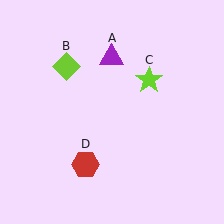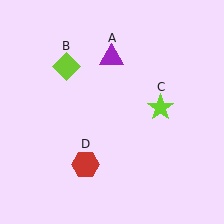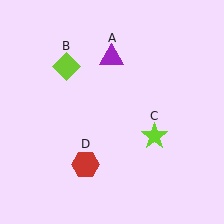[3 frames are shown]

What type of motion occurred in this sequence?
The lime star (object C) rotated clockwise around the center of the scene.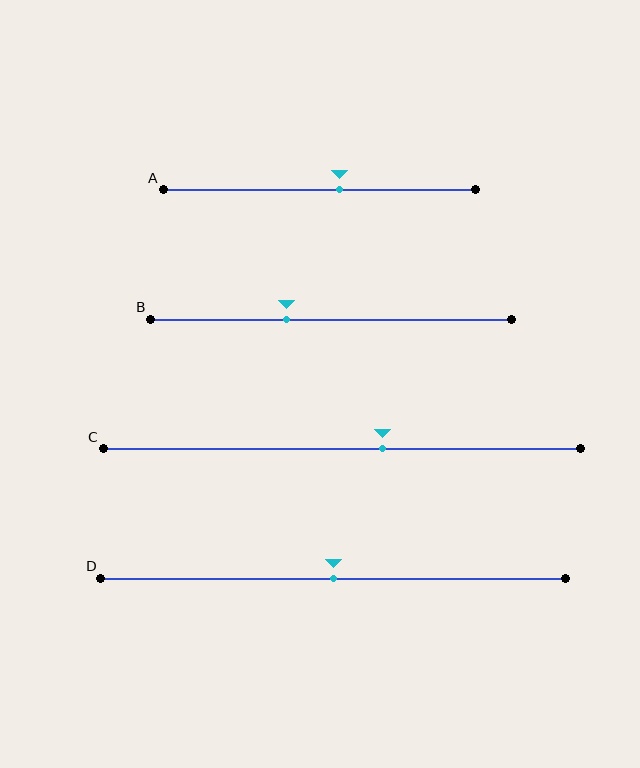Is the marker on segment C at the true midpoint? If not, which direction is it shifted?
No, the marker on segment C is shifted to the right by about 9% of the segment length.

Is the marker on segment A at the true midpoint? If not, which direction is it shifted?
No, the marker on segment A is shifted to the right by about 6% of the segment length.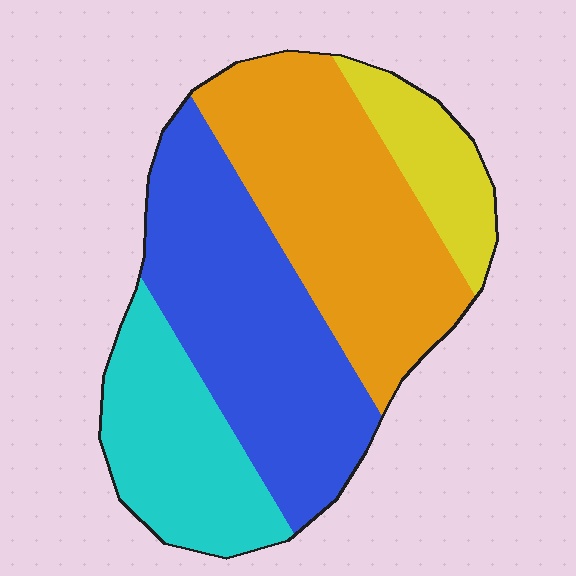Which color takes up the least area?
Yellow, at roughly 10%.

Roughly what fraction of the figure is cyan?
Cyan covers 20% of the figure.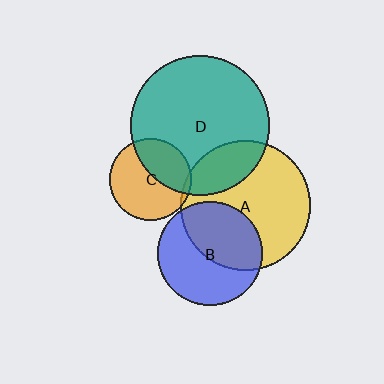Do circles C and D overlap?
Yes.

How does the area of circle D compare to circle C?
Approximately 2.9 times.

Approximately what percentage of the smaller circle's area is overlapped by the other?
Approximately 40%.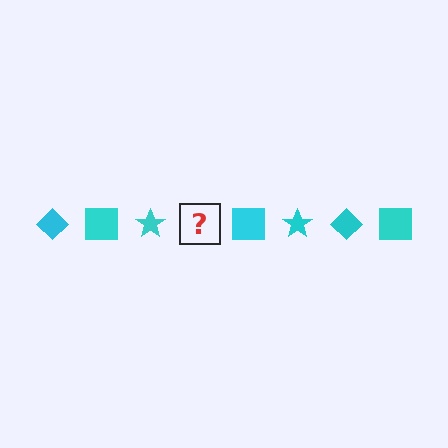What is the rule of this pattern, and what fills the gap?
The rule is that the pattern cycles through diamond, square, star shapes in cyan. The gap should be filled with a cyan diamond.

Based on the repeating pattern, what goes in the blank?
The blank should be a cyan diamond.